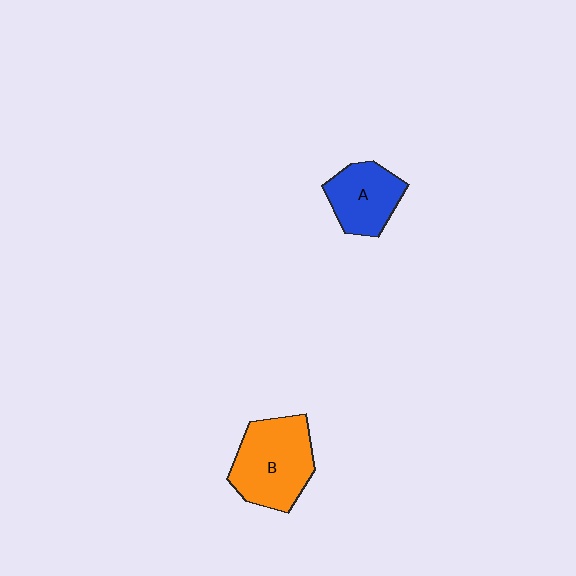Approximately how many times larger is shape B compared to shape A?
Approximately 1.4 times.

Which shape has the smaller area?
Shape A (blue).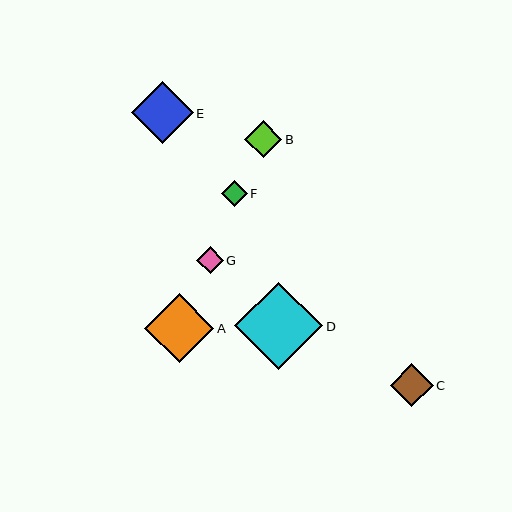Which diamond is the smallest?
Diamond F is the smallest with a size of approximately 26 pixels.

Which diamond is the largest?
Diamond D is the largest with a size of approximately 88 pixels.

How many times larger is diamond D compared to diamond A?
Diamond D is approximately 1.3 times the size of diamond A.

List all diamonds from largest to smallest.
From largest to smallest: D, A, E, C, B, G, F.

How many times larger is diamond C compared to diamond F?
Diamond C is approximately 1.7 times the size of diamond F.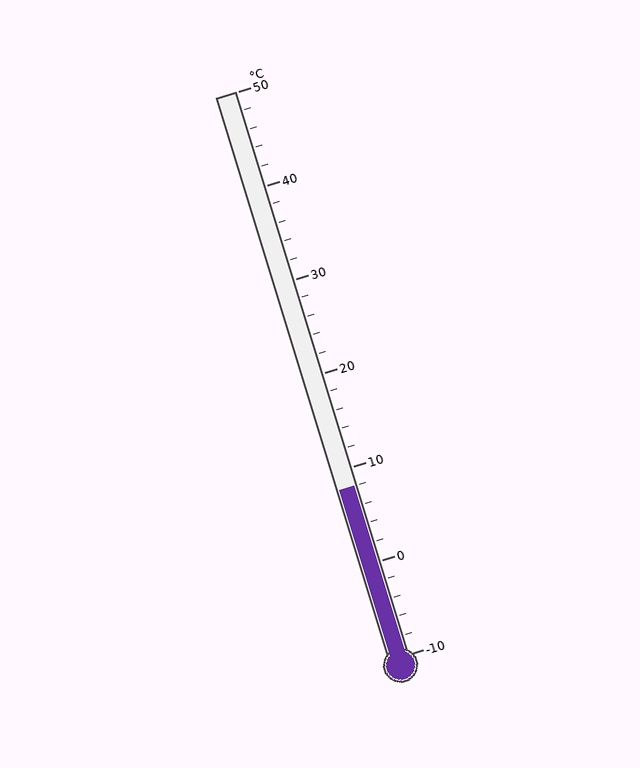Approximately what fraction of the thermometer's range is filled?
The thermometer is filled to approximately 30% of its range.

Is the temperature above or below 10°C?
The temperature is below 10°C.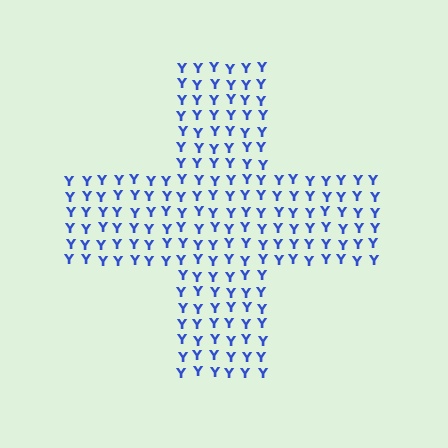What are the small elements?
The small elements are letter Y's.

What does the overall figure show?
The overall figure shows a cross.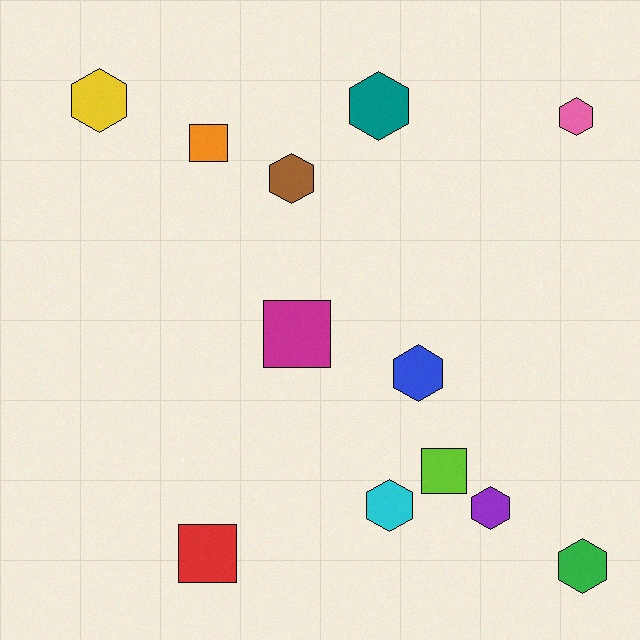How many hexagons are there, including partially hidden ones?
There are 8 hexagons.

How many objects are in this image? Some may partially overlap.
There are 12 objects.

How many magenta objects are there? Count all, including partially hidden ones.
There is 1 magenta object.